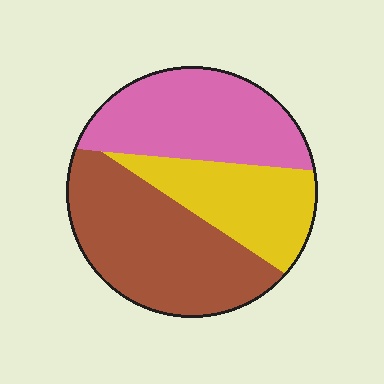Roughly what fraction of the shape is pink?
Pink takes up between a quarter and a half of the shape.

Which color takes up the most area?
Brown, at roughly 40%.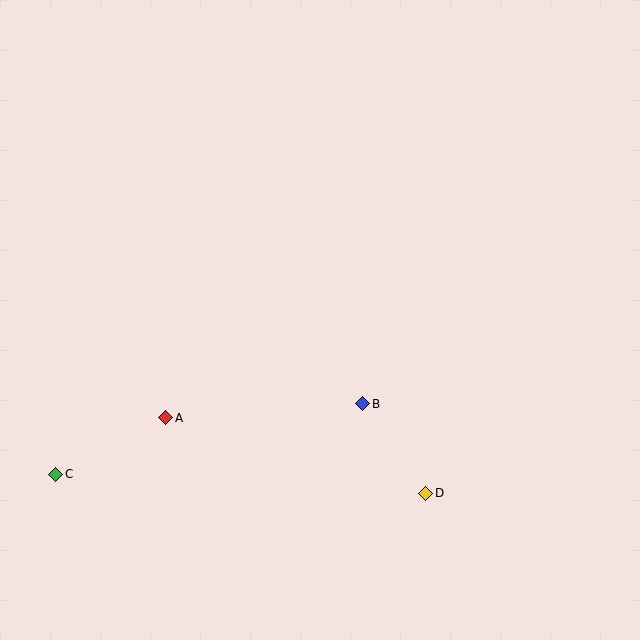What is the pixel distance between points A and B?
The distance between A and B is 198 pixels.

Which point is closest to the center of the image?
Point B at (363, 404) is closest to the center.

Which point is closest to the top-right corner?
Point B is closest to the top-right corner.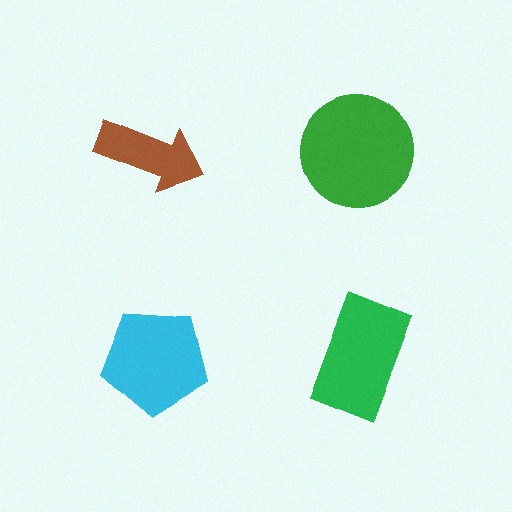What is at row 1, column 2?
A green circle.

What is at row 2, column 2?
A green rectangle.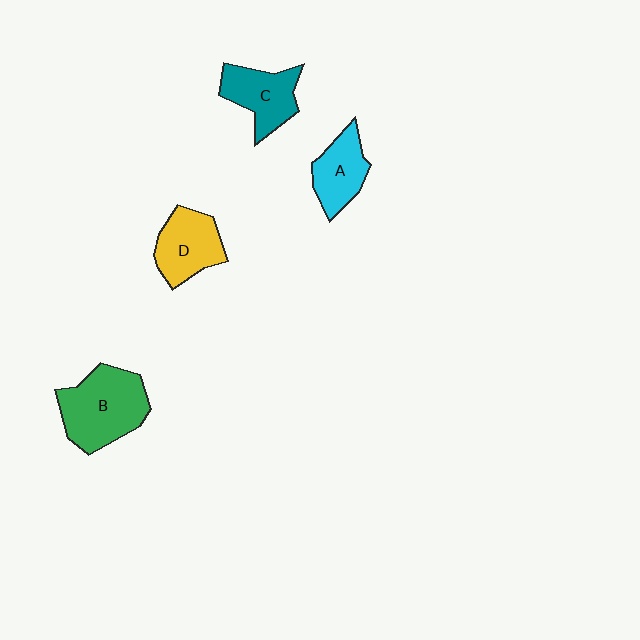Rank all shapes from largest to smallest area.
From largest to smallest: B (green), D (yellow), C (teal), A (cyan).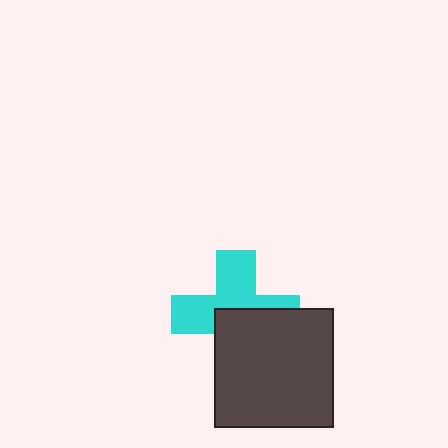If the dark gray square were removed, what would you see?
You would see the complete cyan cross.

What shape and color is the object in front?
The object in front is a dark gray square.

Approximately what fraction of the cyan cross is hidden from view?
Roughly 48% of the cyan cross is hidden behind the dark gray square.